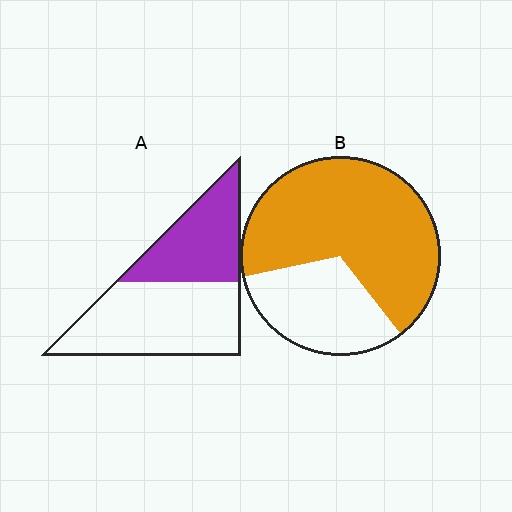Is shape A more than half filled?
No.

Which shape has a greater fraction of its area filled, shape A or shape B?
Shape B.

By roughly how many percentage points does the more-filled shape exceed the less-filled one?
By roughly 30 percentage points (B over A).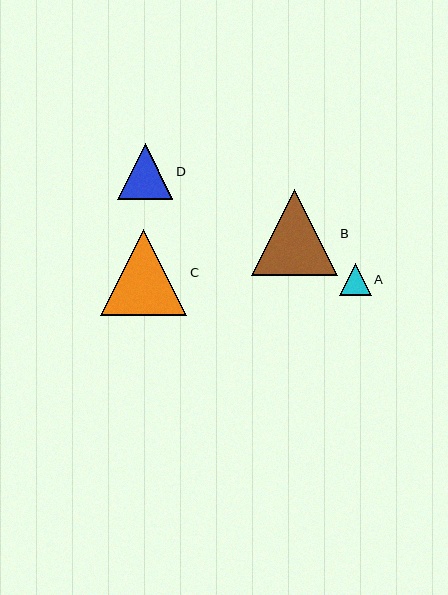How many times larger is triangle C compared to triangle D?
Triangle C is approximately 1.5 times the size of triangle D.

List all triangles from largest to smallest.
From largest to smallest: C, B, D, A.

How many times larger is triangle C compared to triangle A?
Triangle C is approximately 2.7 times the size of triangle A.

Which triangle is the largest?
Triangle C is the largest with a size of approximately 86 pixels.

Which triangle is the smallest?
Triangle A is the smallest with a size of approximately 32 pixels.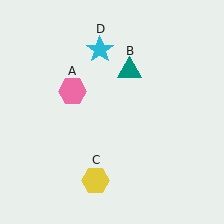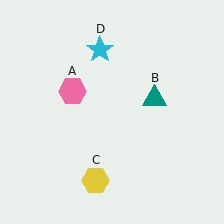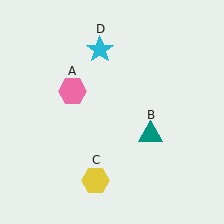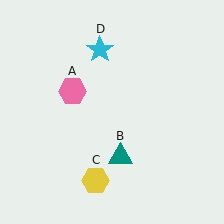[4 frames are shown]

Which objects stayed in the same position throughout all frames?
Pink hexagon (object A) and yellow hexagon (object C) and cyan star (object D) remained stationary.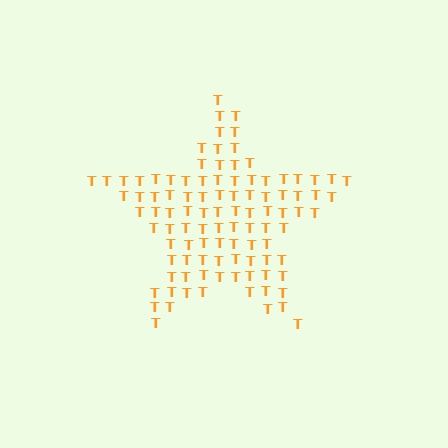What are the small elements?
The small elements are letter T's.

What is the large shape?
The large shape is a star.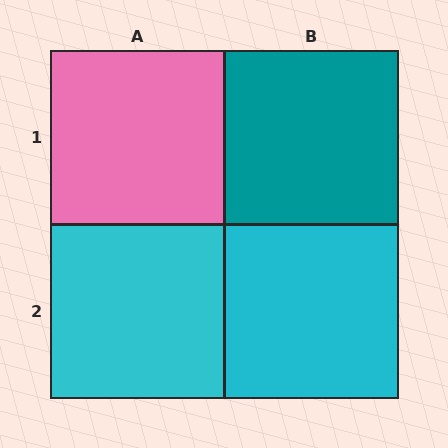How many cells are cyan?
2 cells are cyan.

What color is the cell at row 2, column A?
Cyan.